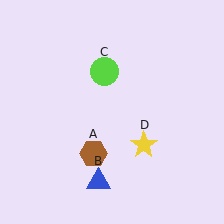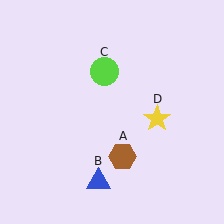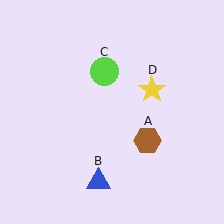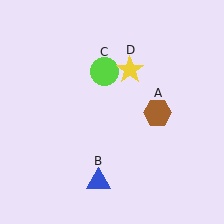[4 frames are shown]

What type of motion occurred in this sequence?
The brown hexagon (object A), yellow star (object D) rotated counterclockwise around the center of the scene.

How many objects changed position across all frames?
2 objects changed position: brown hexagon (object A), yellow star (object D).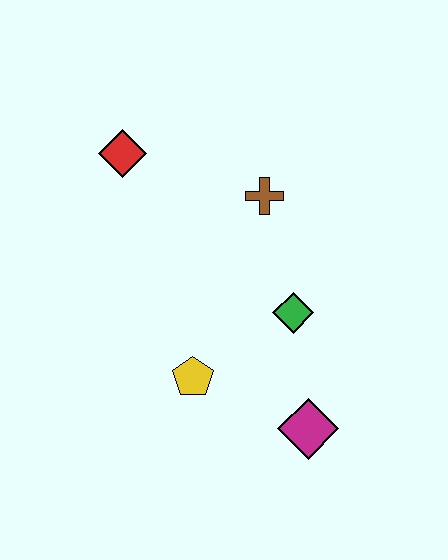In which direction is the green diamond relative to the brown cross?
The green diamond is below the brown cross.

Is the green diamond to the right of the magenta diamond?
No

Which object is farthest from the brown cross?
The magenta diamond is farthest from the brown cross.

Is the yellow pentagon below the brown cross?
Yes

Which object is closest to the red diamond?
The brown cross is closest to the red diamond.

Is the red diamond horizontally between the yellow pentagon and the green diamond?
No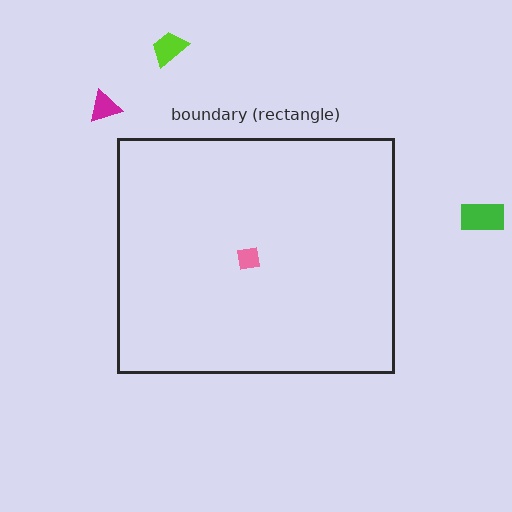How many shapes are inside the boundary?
1 inside, 3 outside.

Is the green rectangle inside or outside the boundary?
Outside.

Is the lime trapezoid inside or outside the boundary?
Outside.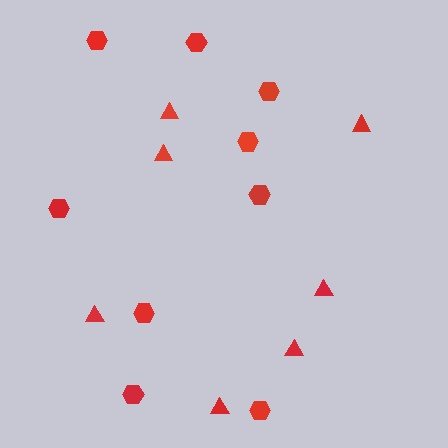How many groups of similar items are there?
There are 2 groups: one group of hexagons (9) and one group of triangles (7).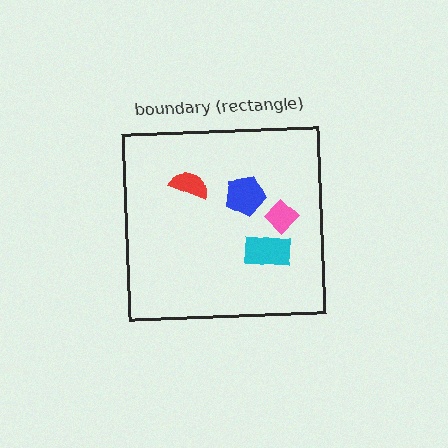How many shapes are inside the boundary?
4 inside, 0 outside.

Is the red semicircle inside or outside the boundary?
Inside.